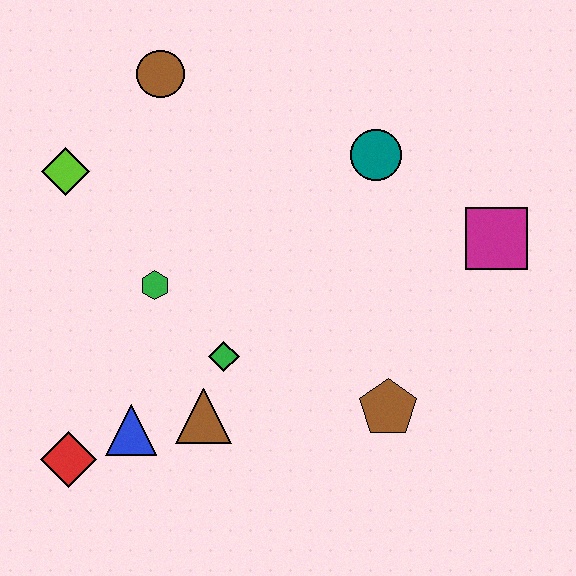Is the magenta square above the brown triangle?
Yes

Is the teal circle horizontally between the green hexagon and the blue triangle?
No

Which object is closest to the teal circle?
The magenta square is closest to the teal circle.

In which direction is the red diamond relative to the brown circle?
The red diamond is below the brown circle.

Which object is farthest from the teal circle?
The red diamond is farthest from the teal circle.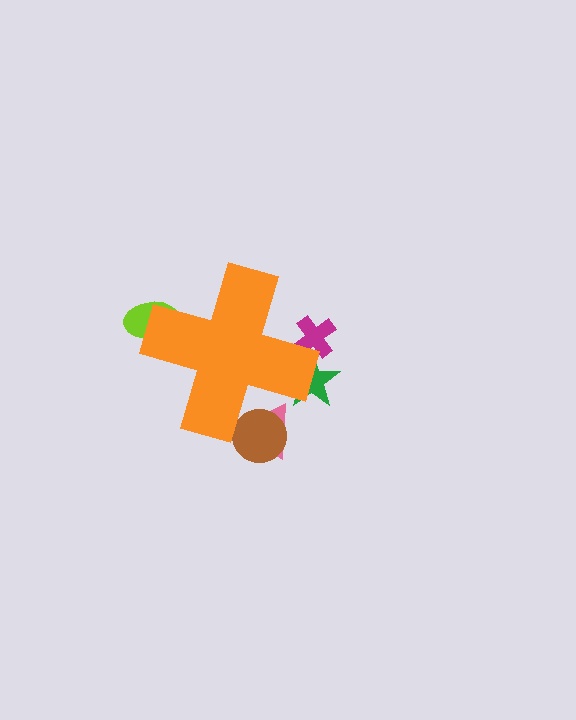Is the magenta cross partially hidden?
Yes, the magenta cross is partially hidden behind the orange cross.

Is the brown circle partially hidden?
Yes, the brown circle is partially hidden behind the orange cross.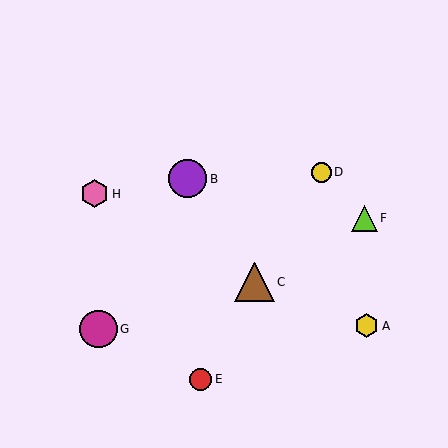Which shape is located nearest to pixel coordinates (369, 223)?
The lime triangle (labeled F) at (365, 218) is nearest to that location.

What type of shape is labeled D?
Shape D is a yellow circle.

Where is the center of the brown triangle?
The center of the brown triangle is at (254, 282).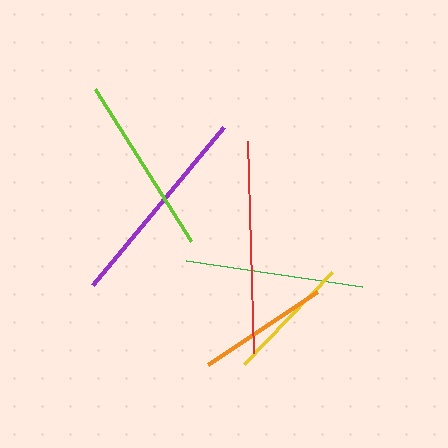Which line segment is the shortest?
The yellow line is the shortest at approximately 127 pixels.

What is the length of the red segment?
The red segment is approximately 213 pixels long.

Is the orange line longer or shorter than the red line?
The red line is longer than the orange line.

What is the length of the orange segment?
The orange segment is approximately 132 pixels long.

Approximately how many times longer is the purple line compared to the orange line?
The purple line is approximately 1.6 times the length of the orange line.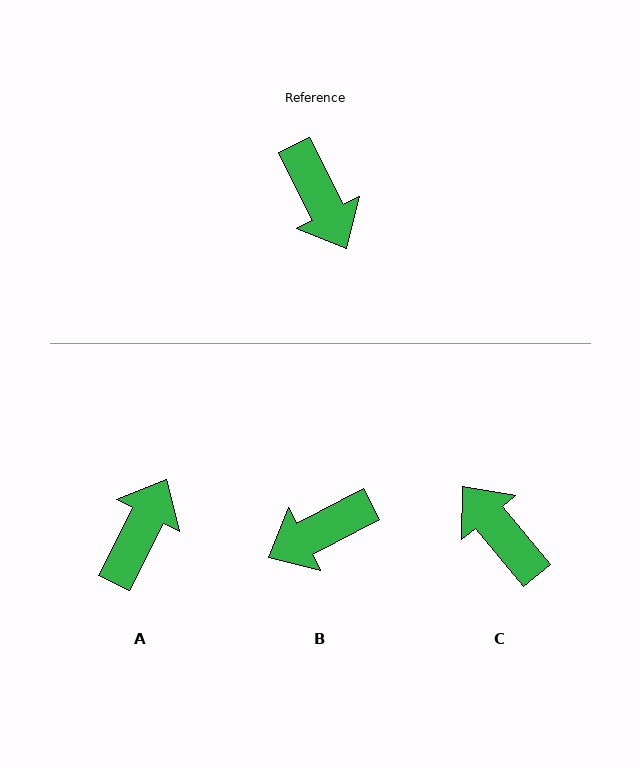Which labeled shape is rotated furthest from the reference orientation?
C, about 167 degrees away.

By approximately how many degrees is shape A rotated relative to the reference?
Approximately 126 degrees counter-clockwise.